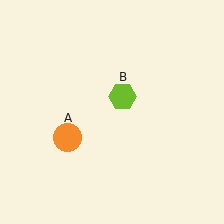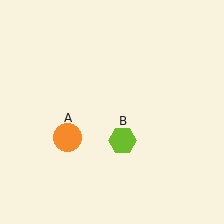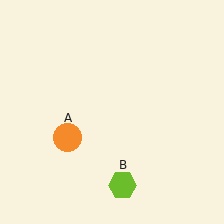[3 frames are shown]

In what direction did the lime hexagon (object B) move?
The lime hexagon (object B) moved down.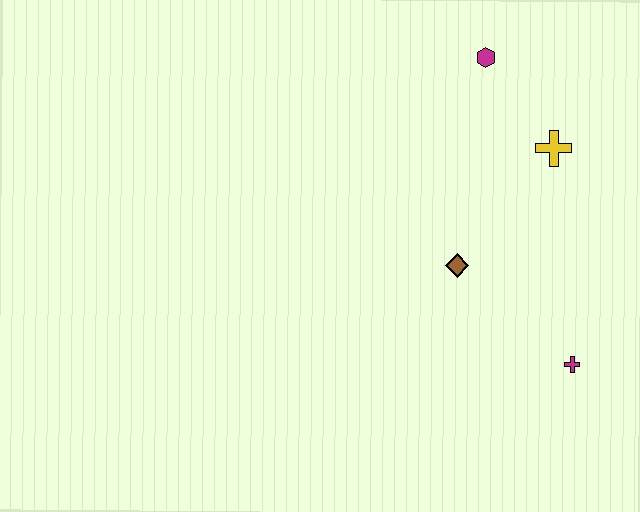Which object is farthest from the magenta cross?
The magenta hexagon is farthest from the magenta cross.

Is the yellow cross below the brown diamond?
No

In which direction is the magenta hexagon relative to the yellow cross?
The magenta hexagon is above the yellow cross.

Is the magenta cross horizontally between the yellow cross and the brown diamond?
No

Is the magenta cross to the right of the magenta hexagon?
Yes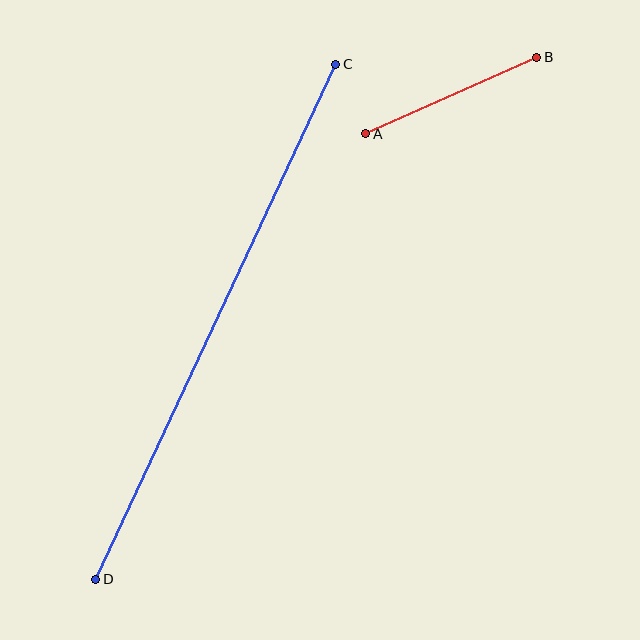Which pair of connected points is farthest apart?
Points C and D are farthest apart.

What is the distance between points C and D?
The distance is approximately 568 pixels.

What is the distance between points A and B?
The distance is approximately 188 pixels.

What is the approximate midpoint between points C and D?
The midpoint is at approximately (216, 322) pixels.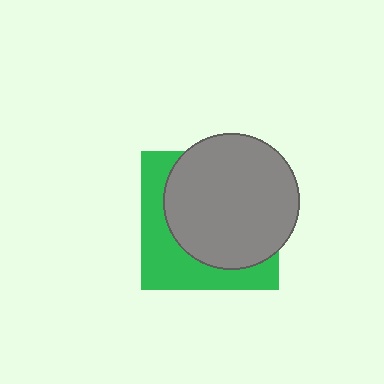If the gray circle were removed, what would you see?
You would see the complete green square.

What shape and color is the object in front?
The object in front is a gray circle.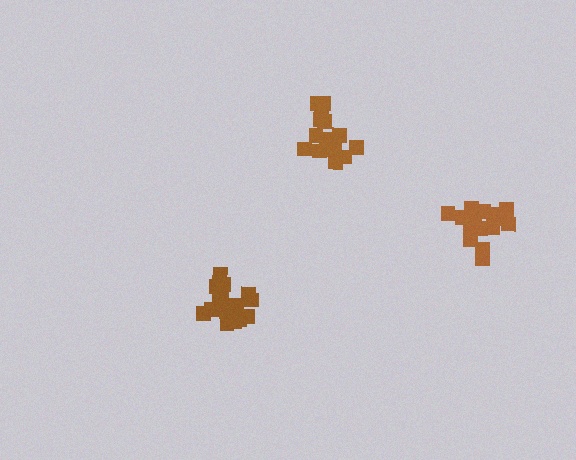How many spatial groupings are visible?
There are 3 spatial groupings.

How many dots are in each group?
Group 1: 18 dots, Group 2: 18 dots, Group 3: 15 dots (51 total).